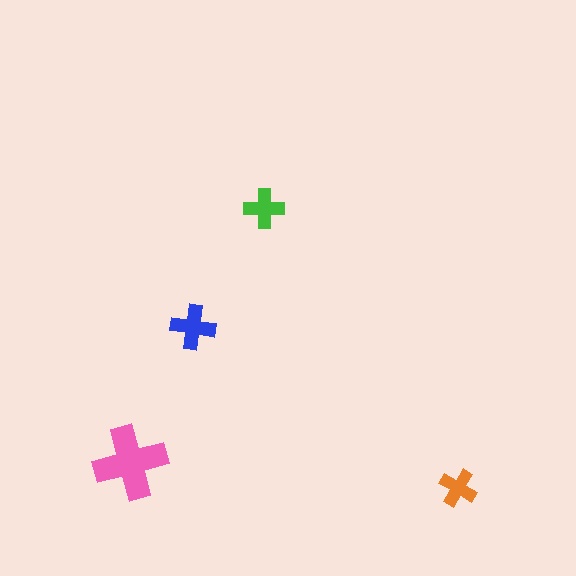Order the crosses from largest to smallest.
the pink one, the blue one, the green one, the orange one.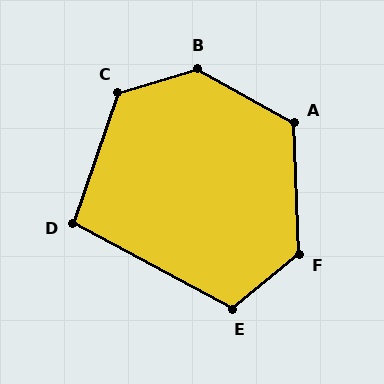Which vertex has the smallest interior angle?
D, at approximately 99 degrees.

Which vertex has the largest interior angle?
B, at approximately 134 degrees.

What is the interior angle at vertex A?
Approximately 121 degrees (obtuse).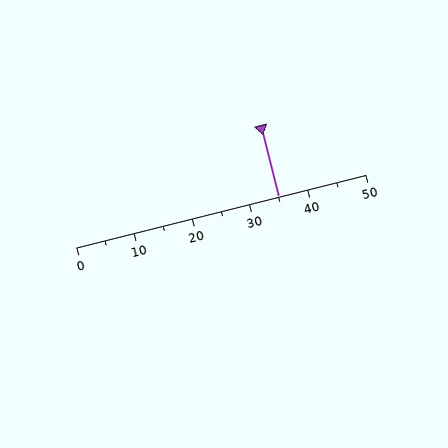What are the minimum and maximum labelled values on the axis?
The axis runs from 0 to 50.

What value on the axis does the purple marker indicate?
The marker indicates approximately 35.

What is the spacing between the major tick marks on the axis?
The major ticks are spaced 10 apart.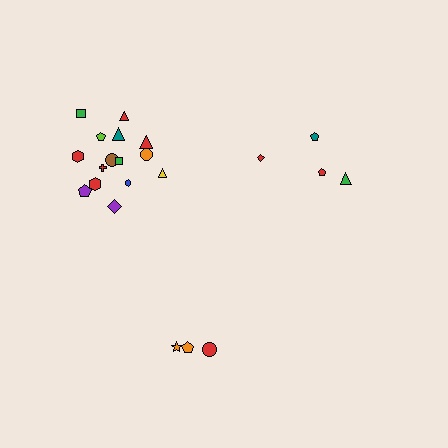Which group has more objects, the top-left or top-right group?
The top-left group.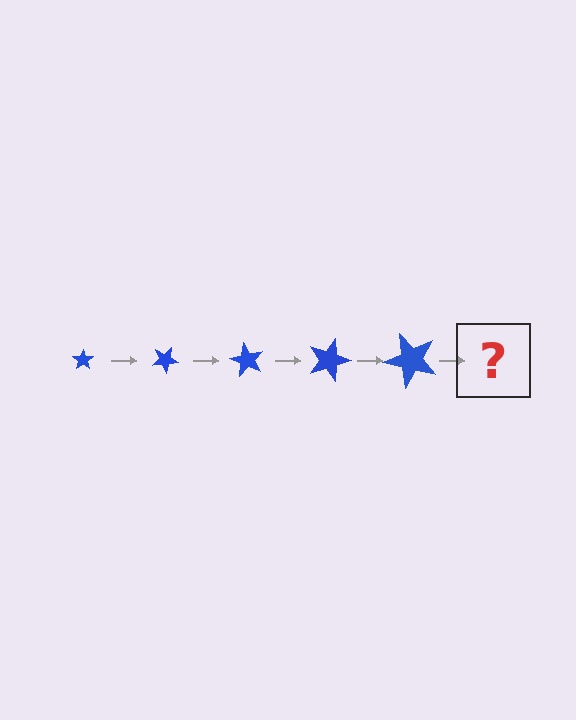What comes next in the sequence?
The next element should be a star, larger than the previous one and rotated 150 degrees from the start.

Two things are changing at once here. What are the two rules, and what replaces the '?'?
The two rules are that the star grows larger each step and it rotates 30 degrees each step. The '?' should be a star, larger than the previous one and rotated 150 degrees from the start.